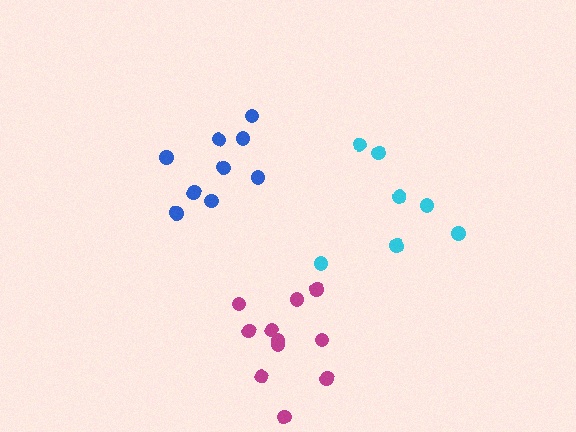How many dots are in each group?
Group 1: 9 dots, Group 2: 11 dots, Group 3: 7 dots (27 total).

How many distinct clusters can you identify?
There are 3 distinct clusters.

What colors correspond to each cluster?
The clusters are colored: blue, magenta, cyan.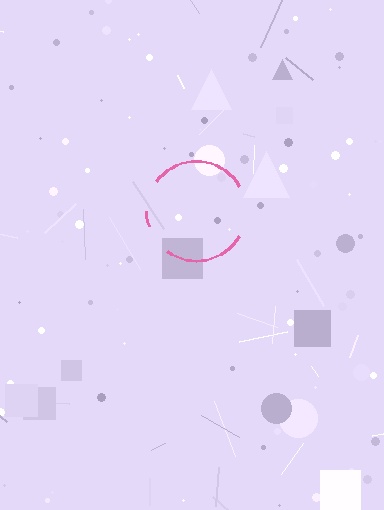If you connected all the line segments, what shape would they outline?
They would outline a circle.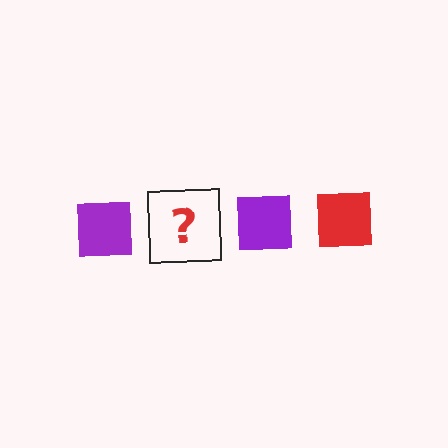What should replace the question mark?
The question mark should be replaced with a red square.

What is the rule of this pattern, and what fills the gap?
The rule is that the pattern cycles through purple, red squares. The gap should be filled with a red square.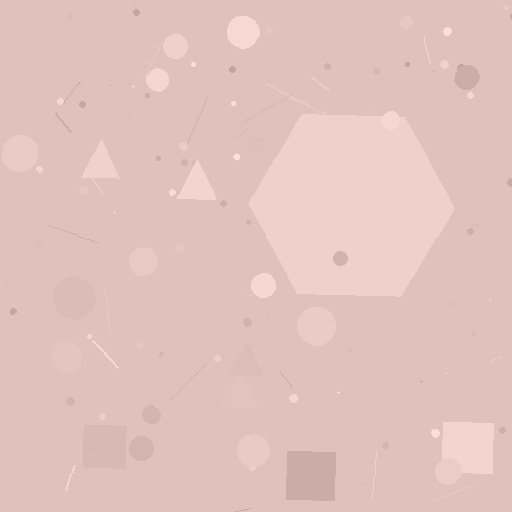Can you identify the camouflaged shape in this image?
The camouflaged shape is a hexagon.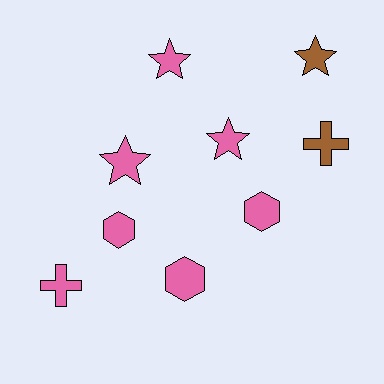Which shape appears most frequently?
Star, with 4 objects.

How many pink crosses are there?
There is 1 pink cross.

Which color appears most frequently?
Pink, with 7 objects.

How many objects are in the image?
There are 9 objects.